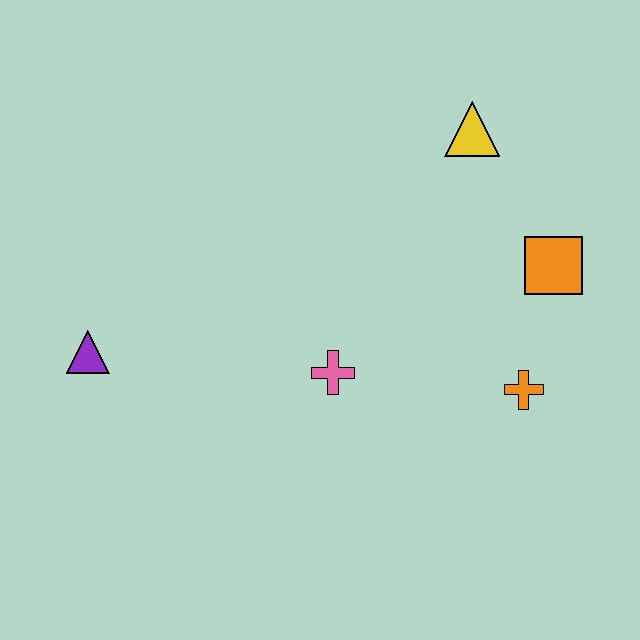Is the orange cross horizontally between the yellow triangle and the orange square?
Yes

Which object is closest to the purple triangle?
The pink cross is closest to the purple triangle.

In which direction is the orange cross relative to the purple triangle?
The orange cross is to the right of the purple triangle.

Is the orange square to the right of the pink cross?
Yes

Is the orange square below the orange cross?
No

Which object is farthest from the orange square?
The purple triangle is farthest from the orange square.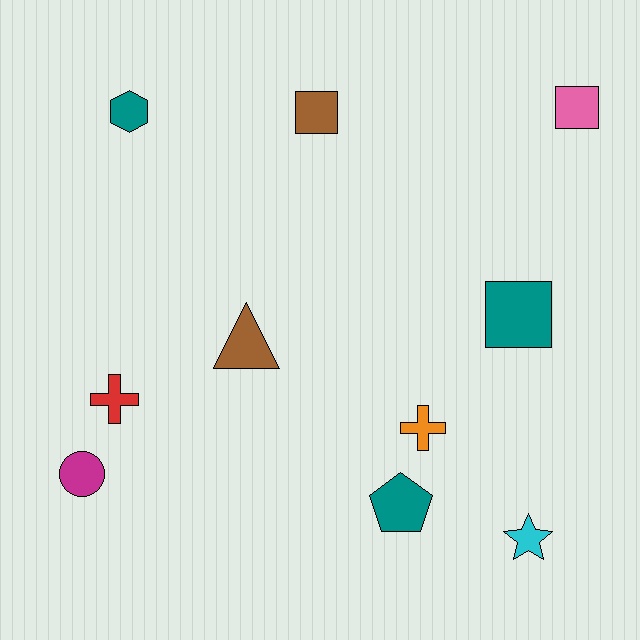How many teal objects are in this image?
There are 3 teal objects.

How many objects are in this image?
There are 10 objects.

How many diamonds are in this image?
There are no diamonds.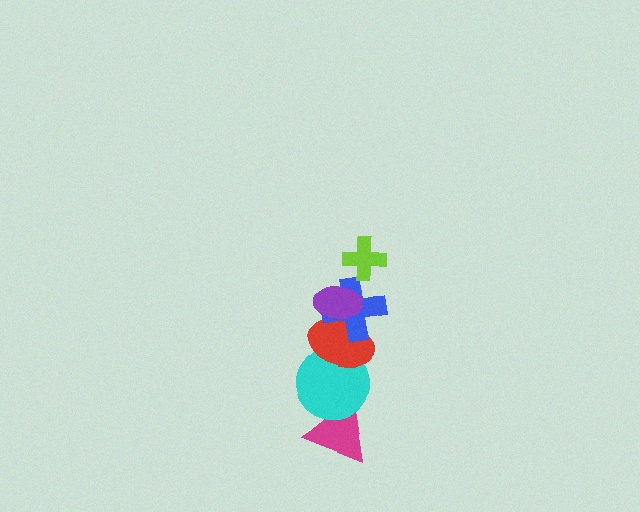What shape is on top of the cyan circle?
The red ellipse is on top of the cyan circle.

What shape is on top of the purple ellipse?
The lime cross is on top of the purple ellipse.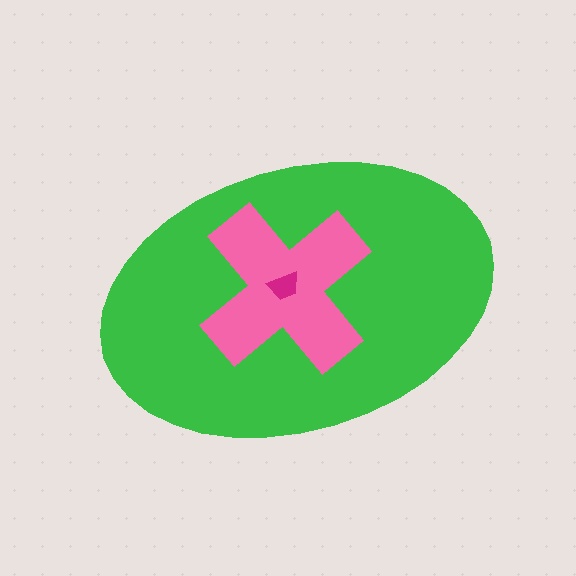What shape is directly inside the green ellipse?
The pink cross.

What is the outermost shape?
The green ellipse.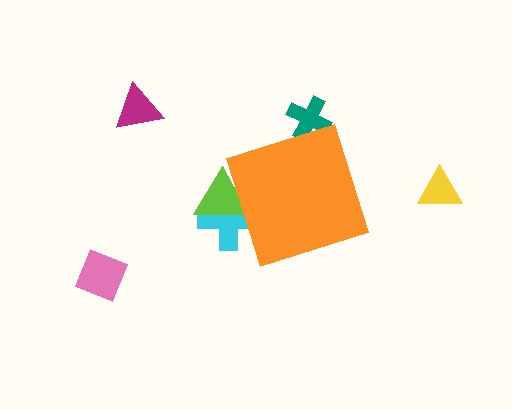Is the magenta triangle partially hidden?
No, the magenta triangle is fully visible.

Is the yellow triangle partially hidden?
No, the yellow triangle is fully visible.